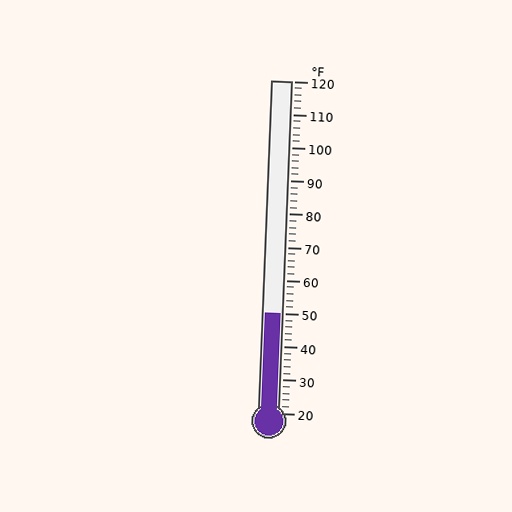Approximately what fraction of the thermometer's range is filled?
The thermometer is filled to approximately 30% of its range.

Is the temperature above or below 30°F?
The temperature is above 30°F.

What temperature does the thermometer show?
The thermometer shows approximately 50°F.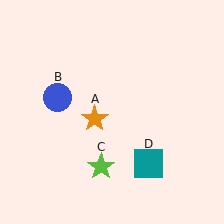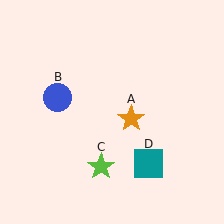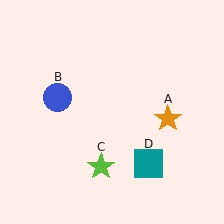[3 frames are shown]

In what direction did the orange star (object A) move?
The orange star (object A) moved right.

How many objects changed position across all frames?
1 object changed position: orange star (object A).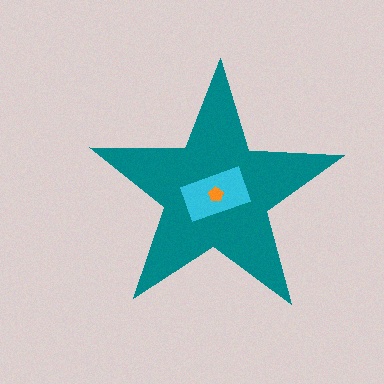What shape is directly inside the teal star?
The cyan rectangle.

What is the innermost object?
The orange pentagon.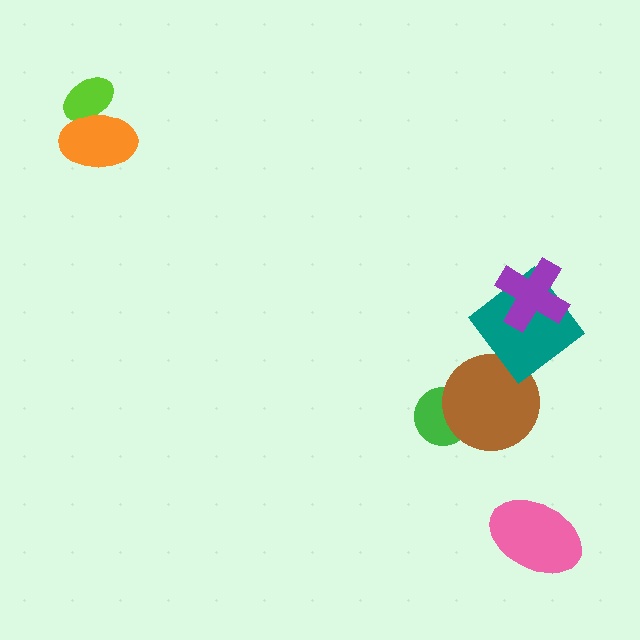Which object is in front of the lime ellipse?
The orange ellipse is in front of the lime ellipse.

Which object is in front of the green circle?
The brown circle is in front of the green circle.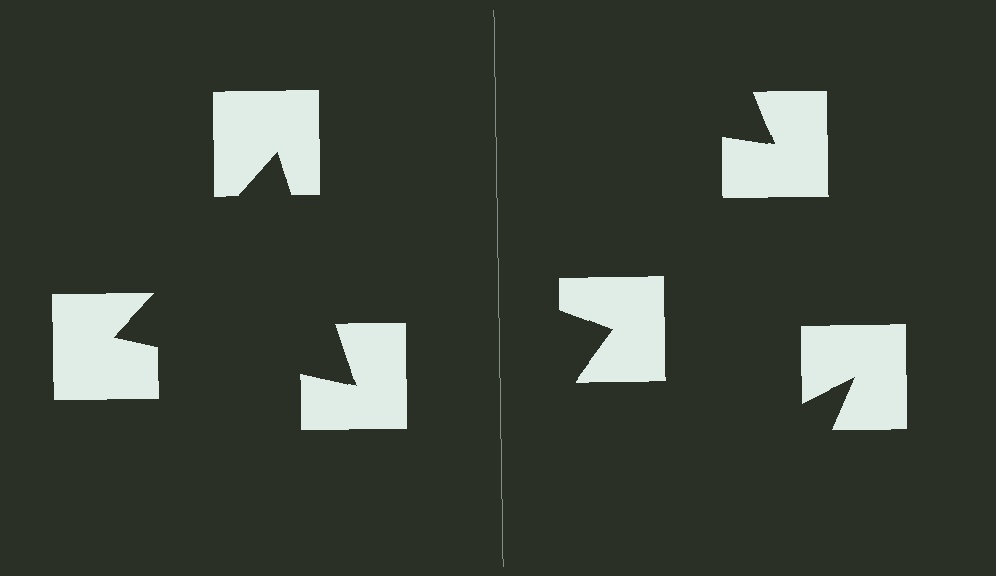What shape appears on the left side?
An illusory triangle.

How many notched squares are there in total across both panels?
6 — 3 on each side.